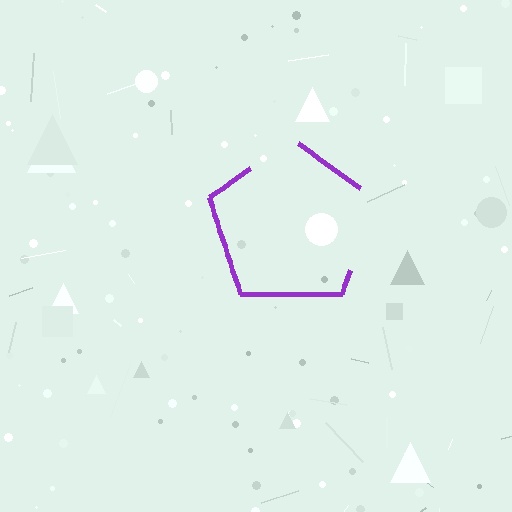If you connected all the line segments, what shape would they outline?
They would outline a pentagon.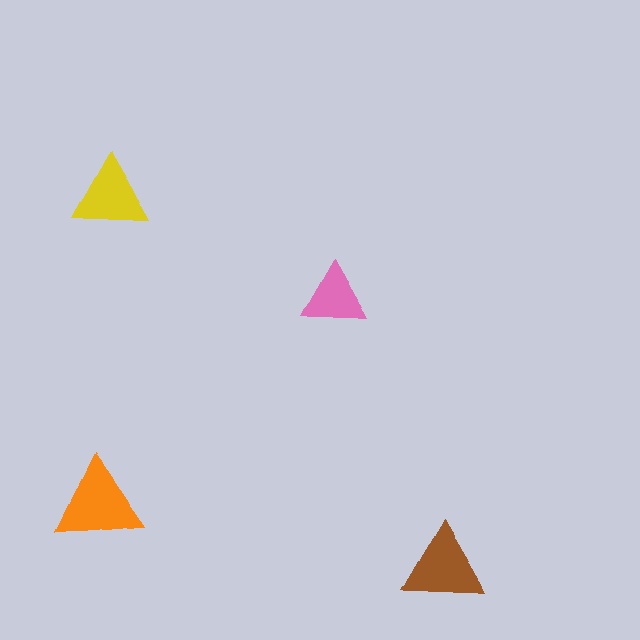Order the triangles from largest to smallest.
the orange one, the brown one, the yellow one, the pink one.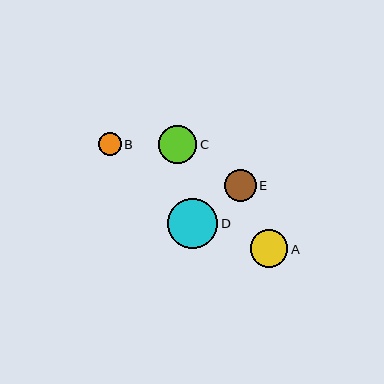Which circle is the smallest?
Circle B is the smallest with a size of approximately 22 pixels.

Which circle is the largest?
Circle D is the largest with a size of approximately 50 pixels.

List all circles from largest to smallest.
From largest to smallest: D, C, A, E, B.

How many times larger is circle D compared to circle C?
Circle D is approximately 1.3 times the size of circle C.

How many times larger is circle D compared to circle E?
Circle D is approximately 1.6 times the size of circle E.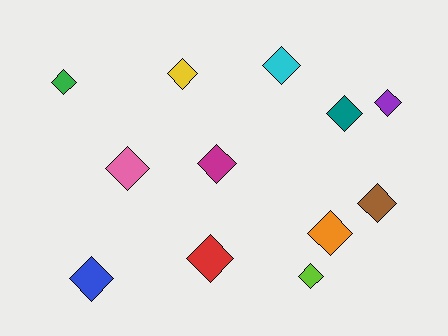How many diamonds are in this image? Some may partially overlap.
There are 12 diamonds.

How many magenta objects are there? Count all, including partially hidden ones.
There is 1 magenta object.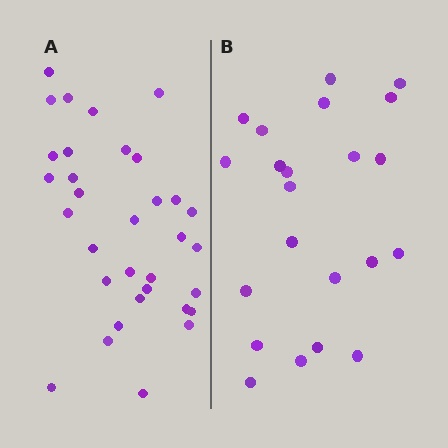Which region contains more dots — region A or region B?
Region A (the left region) has more dots.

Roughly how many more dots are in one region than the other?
Region A has roughly 12 or so more dots than region B.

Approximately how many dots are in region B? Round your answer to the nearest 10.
About 20 dots. (The exact count is 22, which rounds to 20.)